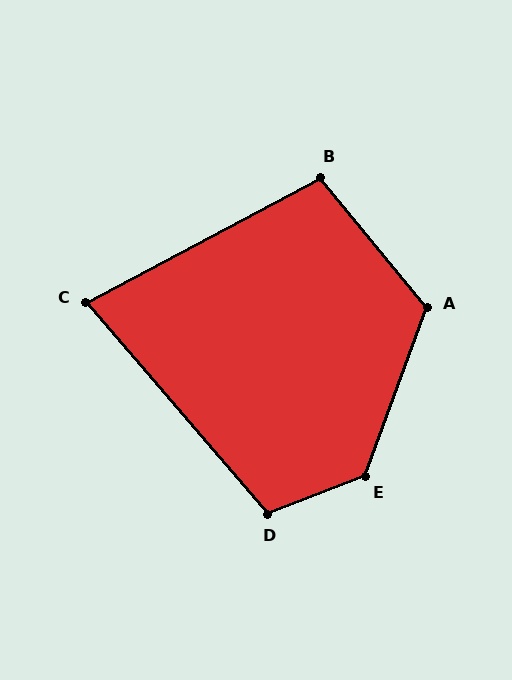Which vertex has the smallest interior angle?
C, at approximately 77 degrees.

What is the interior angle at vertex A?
Approximately 120 degrees (obtuse).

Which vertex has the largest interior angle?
E, at approximately 132 degrees.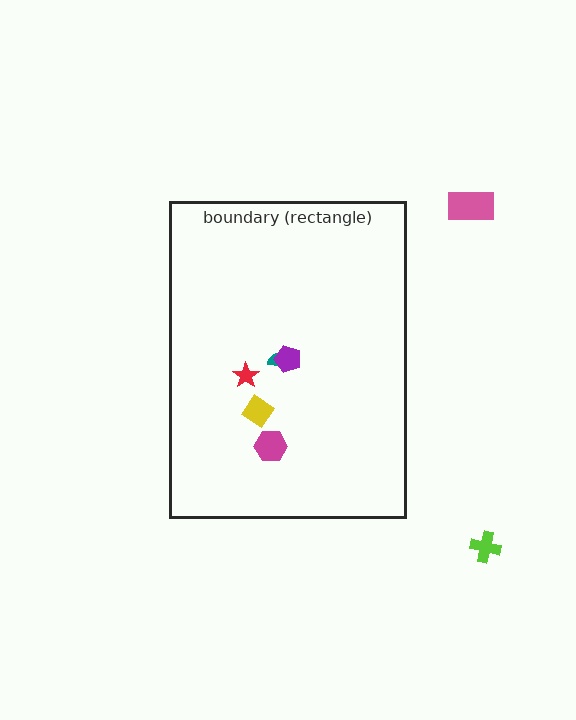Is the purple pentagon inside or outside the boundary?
Inside.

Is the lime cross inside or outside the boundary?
Outside.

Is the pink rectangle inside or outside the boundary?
Outside.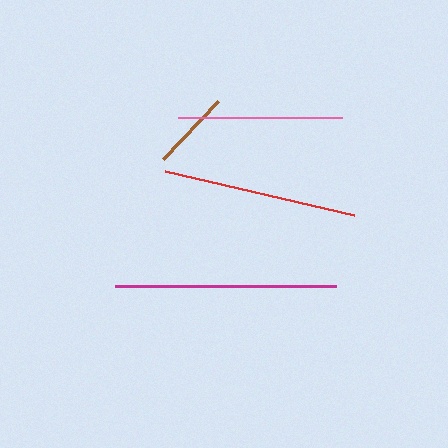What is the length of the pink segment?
The pink segment is approximately 164 pixels long.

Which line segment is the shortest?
The brown line is the shortest at approximately 80 pixels.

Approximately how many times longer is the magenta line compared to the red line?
The magenta line is approximately 1.1 times the length of the red line.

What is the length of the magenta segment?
The magenta segment is approximately 222 pixels long.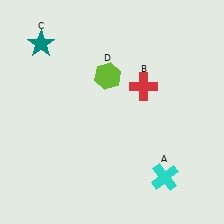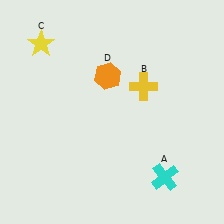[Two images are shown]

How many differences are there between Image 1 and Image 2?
There are 3 differences between the two images.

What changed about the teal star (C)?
In Image 1, C is teal. In Image 2, it changed to yellow.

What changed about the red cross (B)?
In Image 1, B is red. In Image 2, it changed to yellow.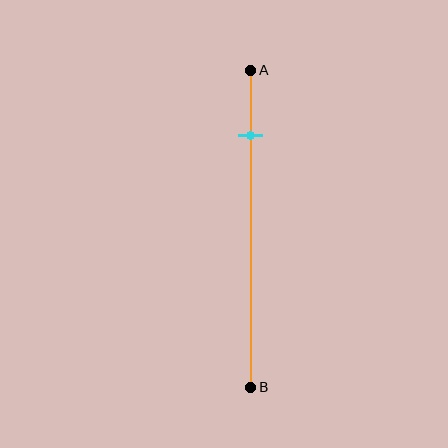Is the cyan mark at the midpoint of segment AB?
No, the mark is at about 20% from A, not at the 50% midpoint.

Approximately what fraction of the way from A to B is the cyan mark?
The cyan mark is approximately 20% of the way from A to B.